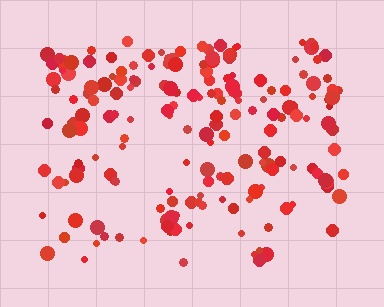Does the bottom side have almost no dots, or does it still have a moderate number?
Still a moderate number, just noticeably fewer than the top.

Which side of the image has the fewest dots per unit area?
The bottom.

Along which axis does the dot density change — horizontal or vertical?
Vertical.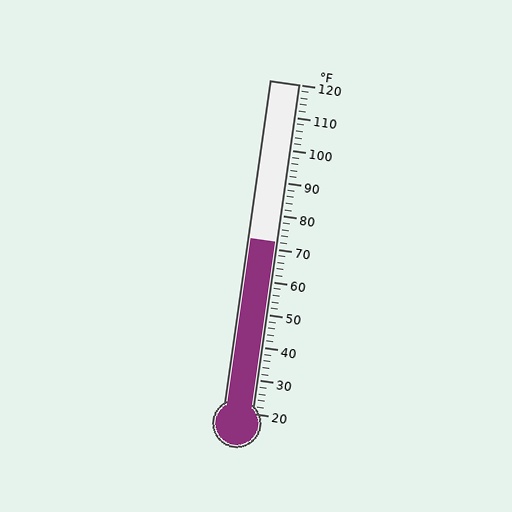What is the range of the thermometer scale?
The thermometer scale ranges from 20°F to 120°F.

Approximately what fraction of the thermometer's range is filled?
The thermometer is filled to approximately 50% of its range.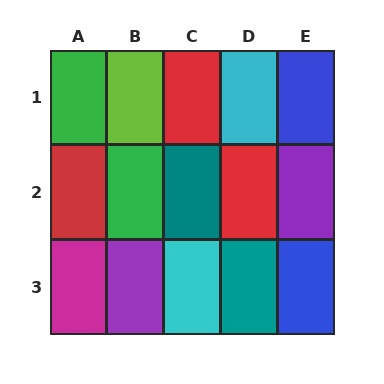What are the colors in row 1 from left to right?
Green, lime, red, cyan, blue.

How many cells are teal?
2 cells are teal.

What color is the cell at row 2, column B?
Green.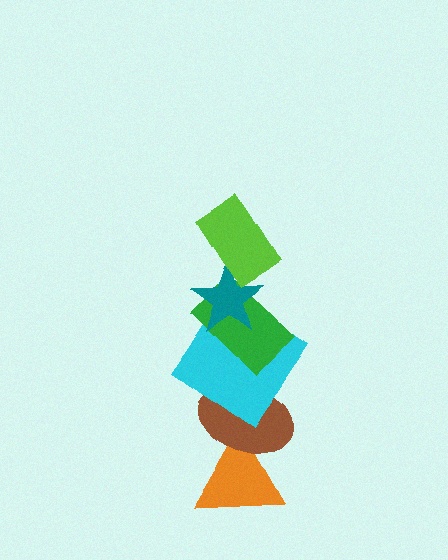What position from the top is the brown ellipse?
The brown ellipse is 5th from the top.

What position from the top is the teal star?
The teal star is 2nd from the top.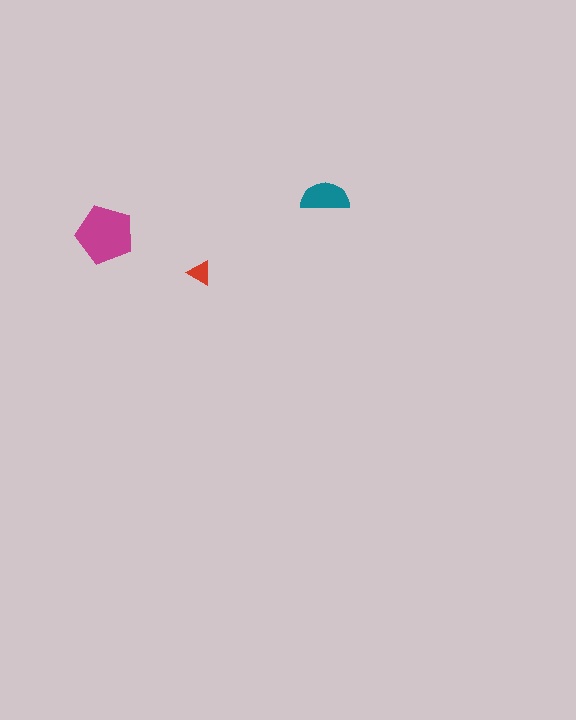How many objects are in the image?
There are 3 objects in the image.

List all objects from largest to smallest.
The magenta pentagon, the teal semicircle, the red triangle.